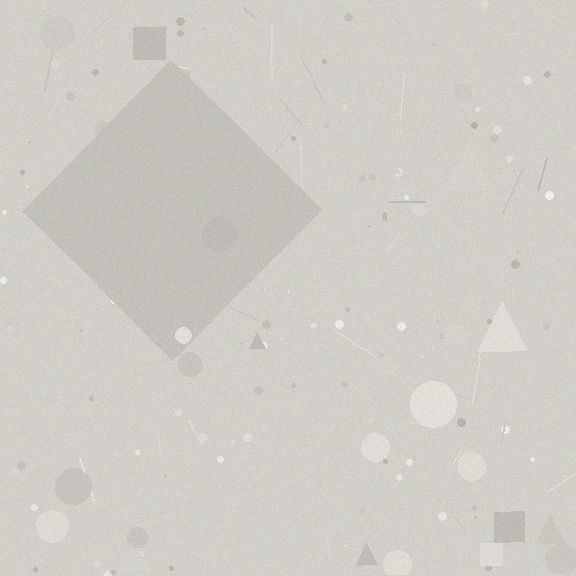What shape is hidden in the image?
A diamond is hidden in the image.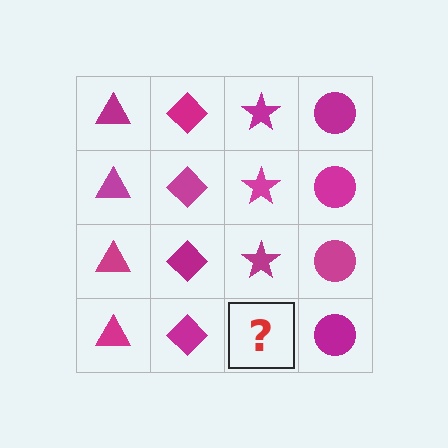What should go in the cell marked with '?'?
The missing cell should contain a magenta star.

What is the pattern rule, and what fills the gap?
The rule is that each column has a consistent shape. The gap should be filled with a magenta star.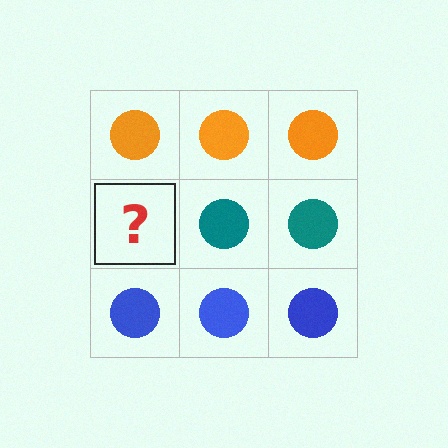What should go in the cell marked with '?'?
The missing cell should contain a teal circle.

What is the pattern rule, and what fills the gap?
The rule is that each row has a consistent color. The gap should be filled with a teal circle.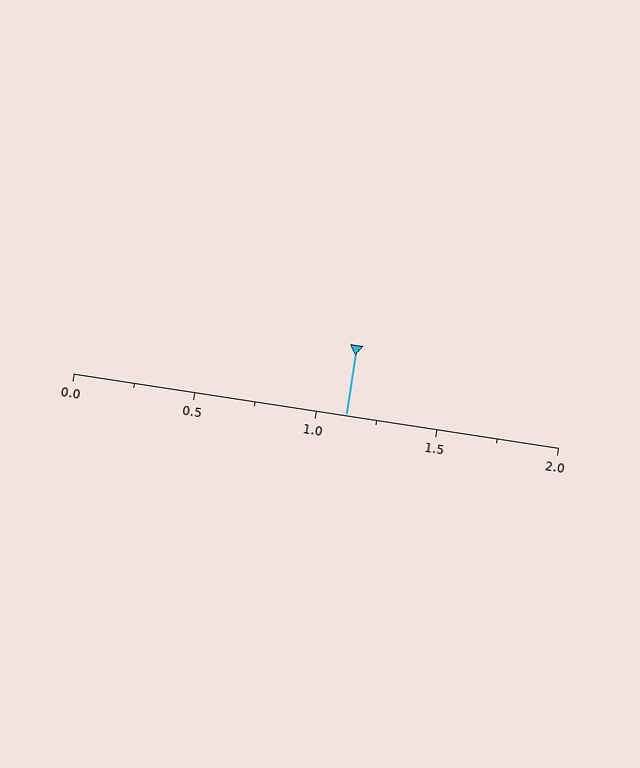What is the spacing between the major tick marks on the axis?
The major ticks are spaced 0.5 apart.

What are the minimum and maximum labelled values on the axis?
The axis runs from 0.0 to 2.0.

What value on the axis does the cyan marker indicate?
The marker indicates approximately 1.12.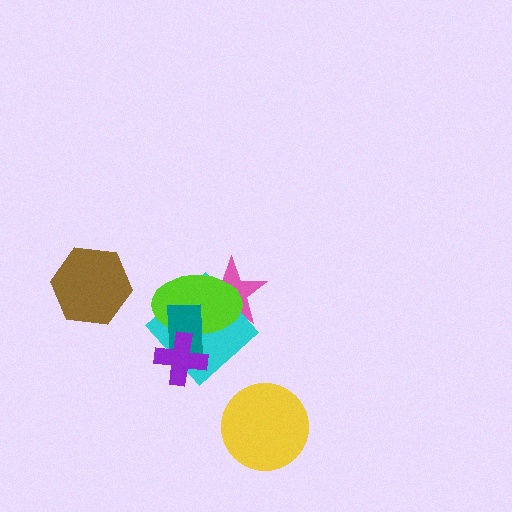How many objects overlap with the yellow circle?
0 objects overlap with the yellow circle.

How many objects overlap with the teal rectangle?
3 objects overlap with the teal rectangle.